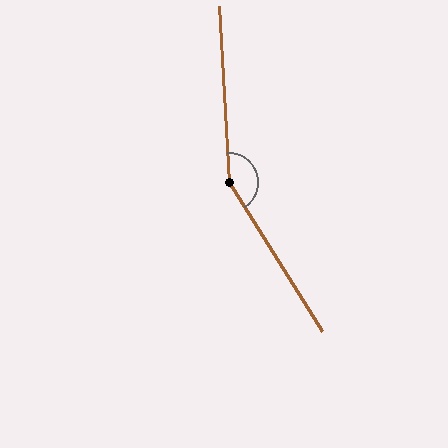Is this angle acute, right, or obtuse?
It is obtuse.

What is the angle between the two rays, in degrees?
Approximately 151 degrees.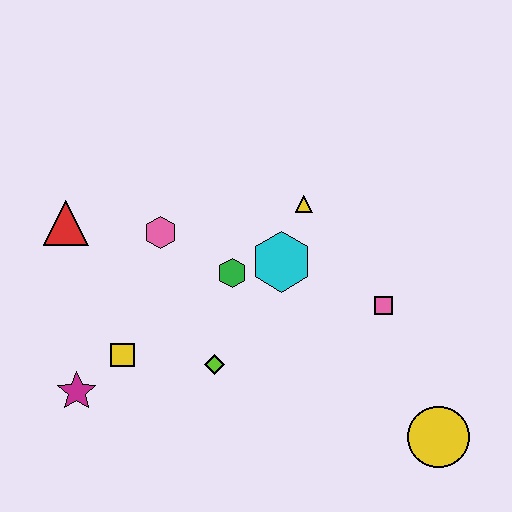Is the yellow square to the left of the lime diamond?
Yes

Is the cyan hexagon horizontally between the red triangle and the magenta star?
No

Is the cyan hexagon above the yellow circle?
Yes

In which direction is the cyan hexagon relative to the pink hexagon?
The cyan hexagon is to the right of the pink hexagon.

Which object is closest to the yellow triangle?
The cyan hexagon is closest to the yellow triangle.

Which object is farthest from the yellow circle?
The red triangle is farthest from the yellow circle.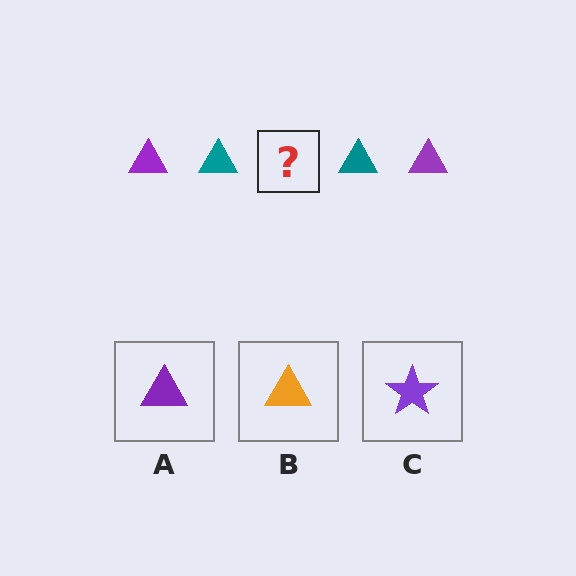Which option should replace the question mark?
Option A.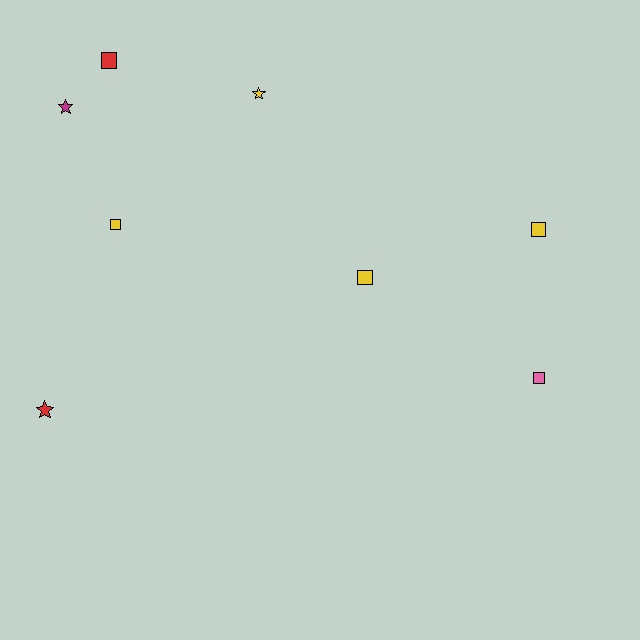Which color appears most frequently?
Yellow, with 4 objects.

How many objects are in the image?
There are 8 objects.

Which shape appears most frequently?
Square, with 5 objects.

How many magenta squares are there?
There are no magenta squares.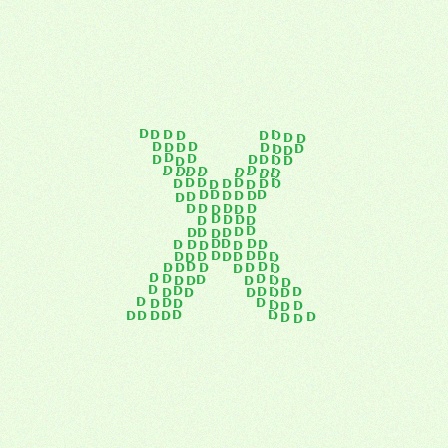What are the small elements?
The small elements are letter D's.